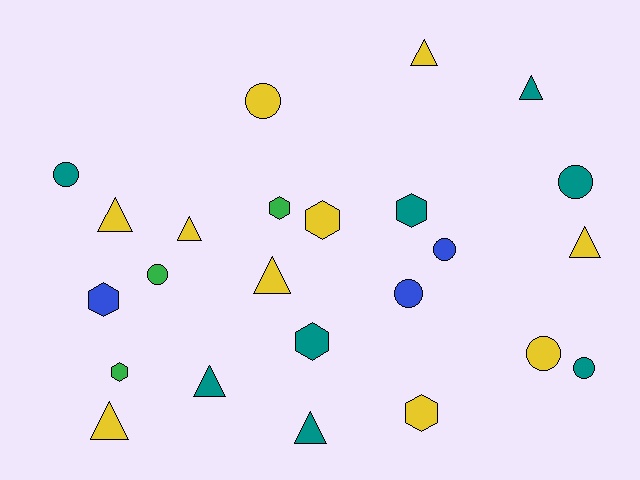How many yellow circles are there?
There are 2 yellow circles.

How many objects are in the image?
There are 24 objects.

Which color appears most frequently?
Yellow, with 10 objects.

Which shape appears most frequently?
Triangle, with 9 objects.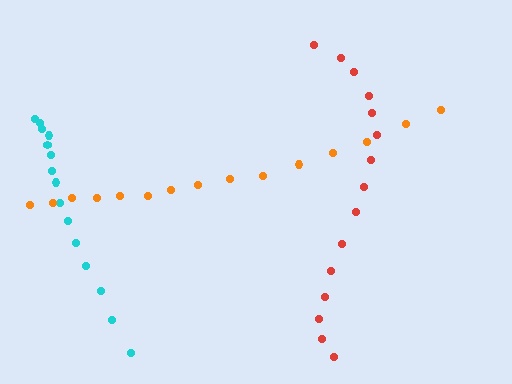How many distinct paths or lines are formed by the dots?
There are 3 distinct paths.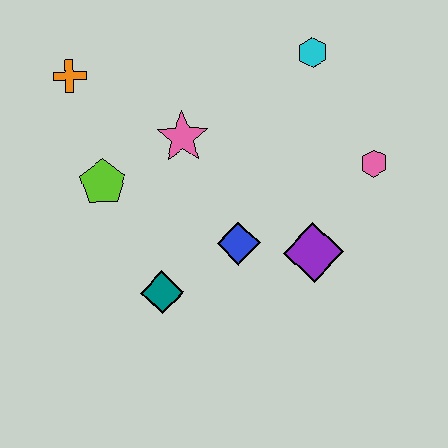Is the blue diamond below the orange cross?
Yes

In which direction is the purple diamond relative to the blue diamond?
The purple diamond is to the right of the blue diamond.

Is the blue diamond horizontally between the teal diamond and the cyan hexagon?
Yes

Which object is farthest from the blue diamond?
The orange cross is farthest from the blue diamond.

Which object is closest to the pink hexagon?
The purple diamond is closest to the pink hexagon.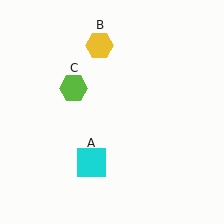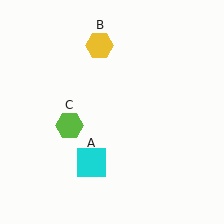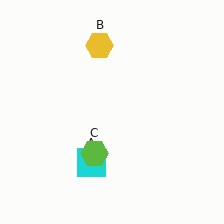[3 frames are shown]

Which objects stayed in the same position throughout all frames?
Cyan square (object A) and yellow hexagon (object B) remained stationary.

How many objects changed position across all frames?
1 object changed position: lime hexagon (object C).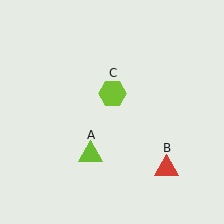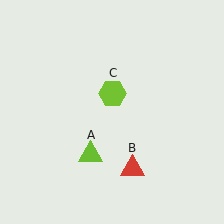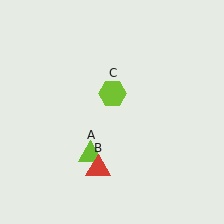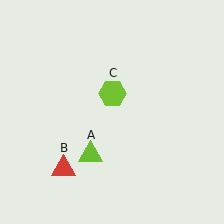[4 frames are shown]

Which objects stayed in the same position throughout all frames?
Lime triangle (object A) and lime hexagon (object C) remained stationary.